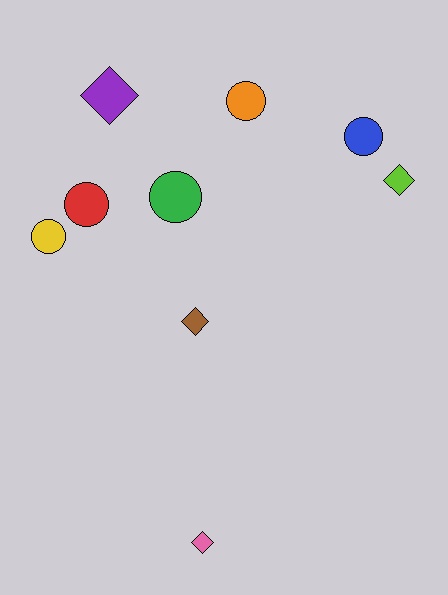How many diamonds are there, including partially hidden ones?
There are 4 diamonds.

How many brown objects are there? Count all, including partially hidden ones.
There is 1 brown object.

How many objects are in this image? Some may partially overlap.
There are 9 objects.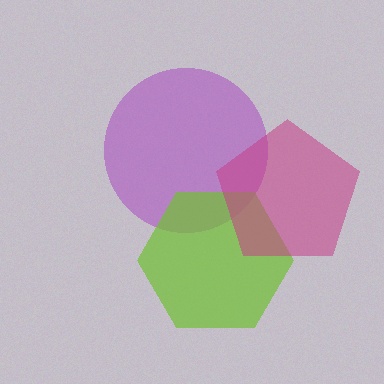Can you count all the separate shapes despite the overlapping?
Yes, there are 3 separate shapes.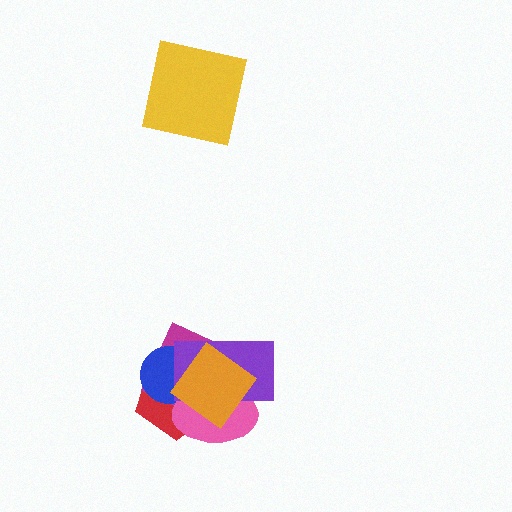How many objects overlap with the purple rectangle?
5 objects overlap with the purple rectangle.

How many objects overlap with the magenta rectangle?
5 objects overlap with the magenta rectangle.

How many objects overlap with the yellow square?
0 objects overlap with the yellow square.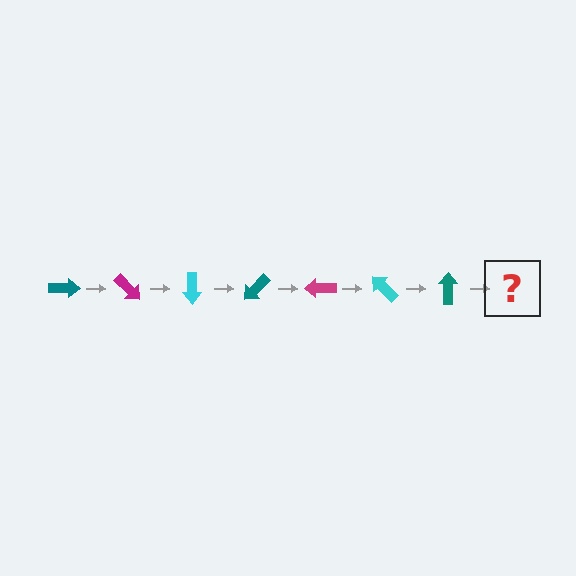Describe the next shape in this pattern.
It should be a magenta arrow, rotated 315 degrees from the start.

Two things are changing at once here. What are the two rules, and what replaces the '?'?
The two rules are that it rotates 45 degrees each step and the color cycles through teal, magenta, and cyan. The '?' should be a magenta arrow, rotated 315 degrees from the start.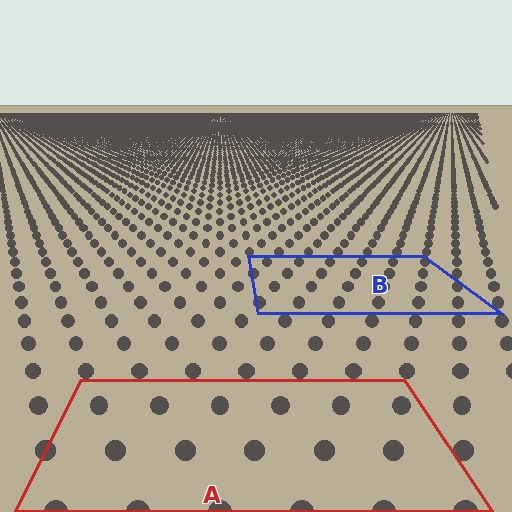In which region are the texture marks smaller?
The texture marks are smaller in region B, because it is farther away.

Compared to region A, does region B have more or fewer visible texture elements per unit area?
Region B has more texture elements per unit area — they are packed more densely because it is farther away.